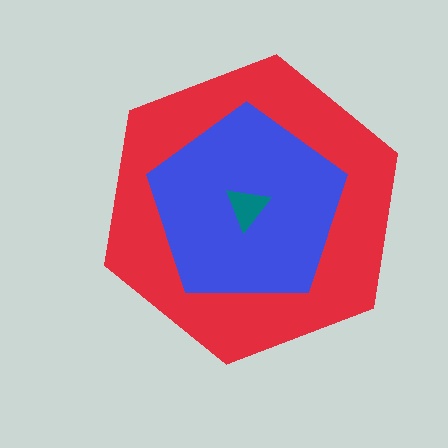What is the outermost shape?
The red hexagon.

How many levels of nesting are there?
3.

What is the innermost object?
The teal triangle.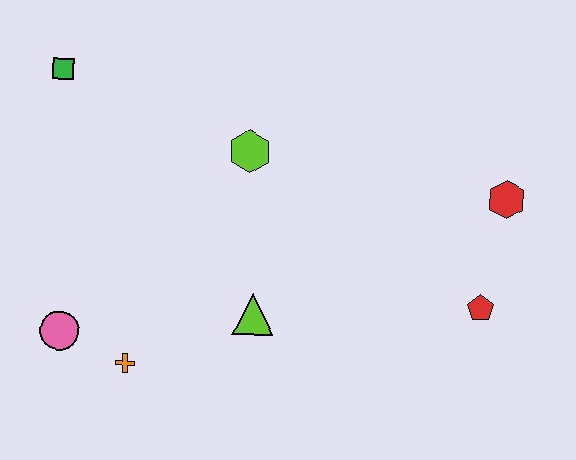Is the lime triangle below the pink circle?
No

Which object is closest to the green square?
The lime hexagon is closest to the green square.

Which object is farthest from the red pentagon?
The green square is farthest from the red pentagon.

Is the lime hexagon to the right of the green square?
Yes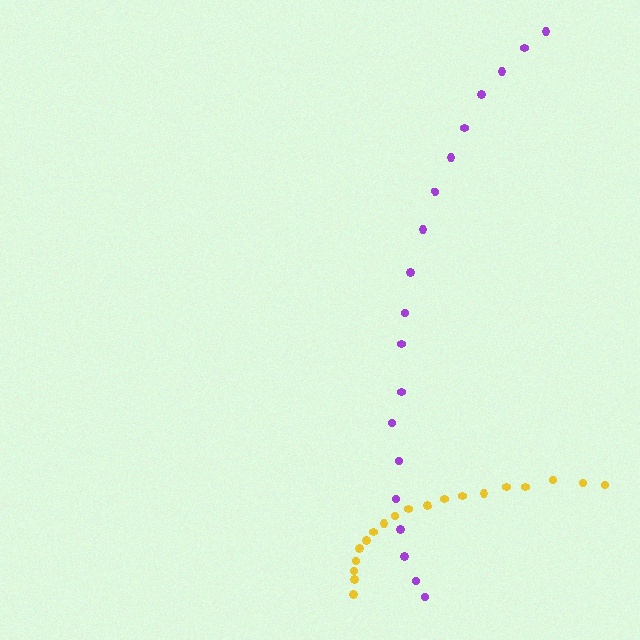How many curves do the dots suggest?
There are 2 distinct paths.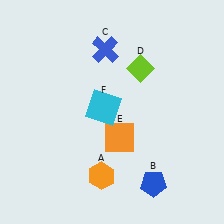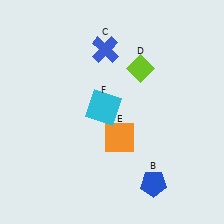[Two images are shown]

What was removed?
The orange hexagon (A) was removed in Image 2.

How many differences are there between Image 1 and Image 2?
There is 1 difference between the two images.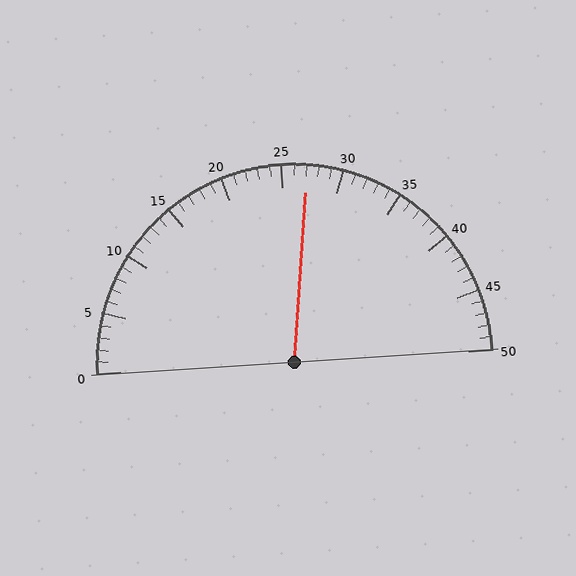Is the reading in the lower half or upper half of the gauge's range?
The reading is in the upper half of the range (0 to 50).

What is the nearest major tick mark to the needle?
The nearest major tick mark is 25.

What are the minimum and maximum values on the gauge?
The gauge ranges from 0 to 50.